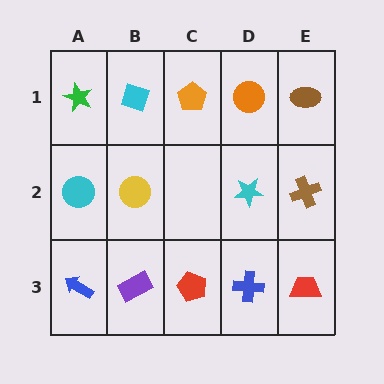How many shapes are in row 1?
5 shapes.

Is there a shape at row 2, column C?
No, that cell is empty.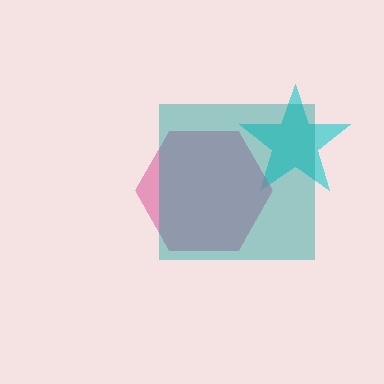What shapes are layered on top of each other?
The layered shapes are: a cyan star, a pink hexagon, a teal square.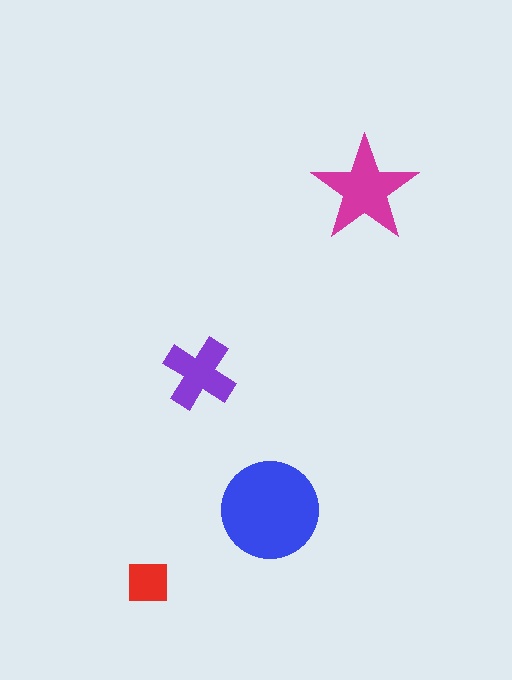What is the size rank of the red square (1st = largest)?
4th.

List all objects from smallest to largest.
The red square, the purple cross, the magenta star, the blue circle.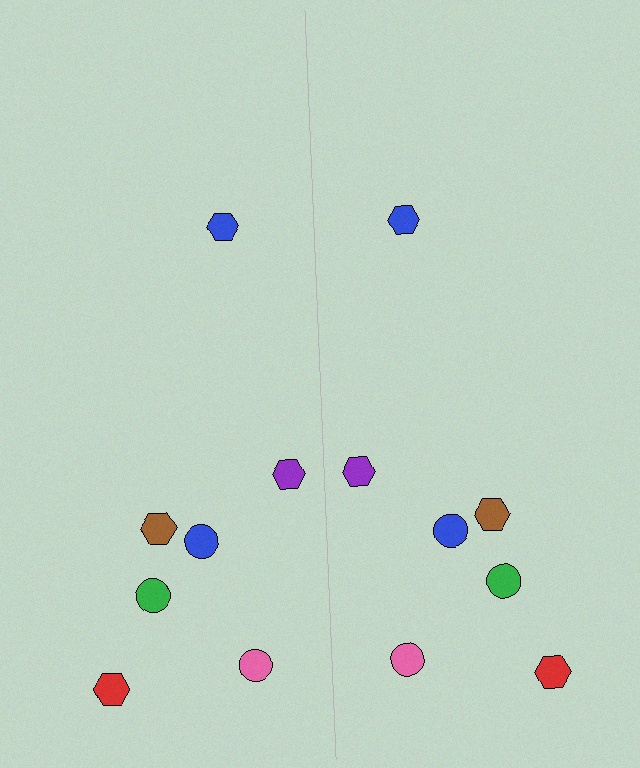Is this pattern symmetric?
Yes, this pattern has bilateral (reflection) symmetry.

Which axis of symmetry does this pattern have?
The pattern has a vertical axis of symmetry running through the center of the image.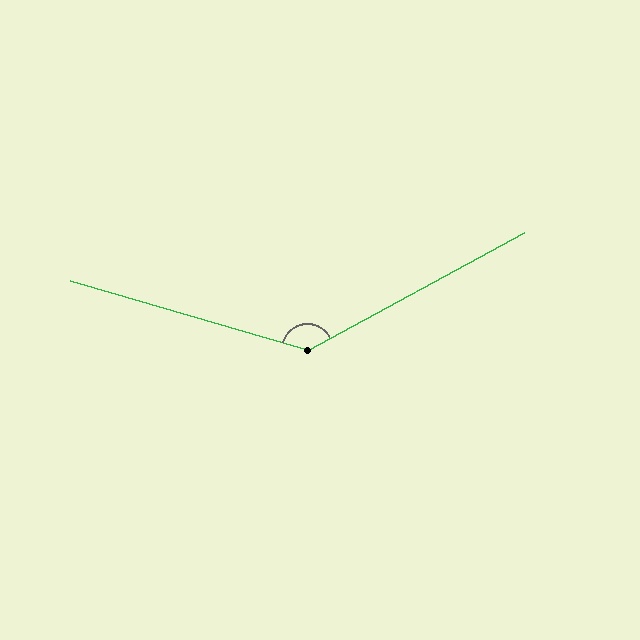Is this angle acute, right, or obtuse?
It is obtuse.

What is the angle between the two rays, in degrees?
Approximately 136 degrees.